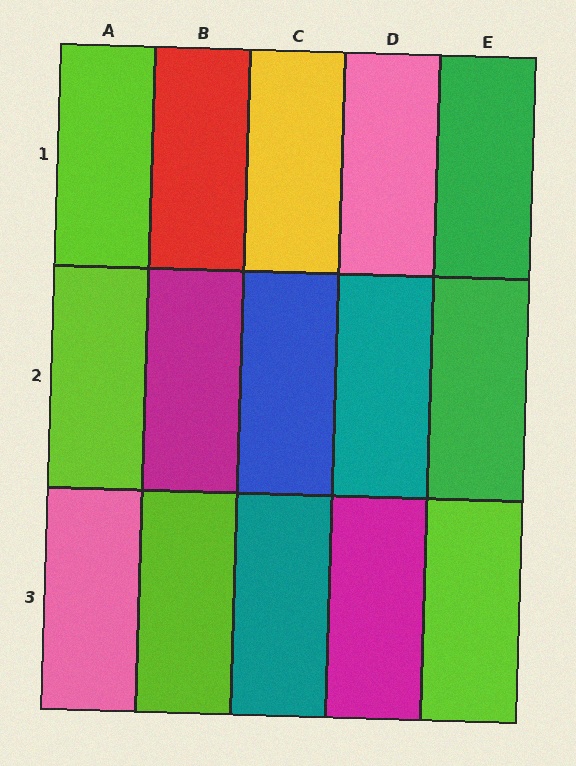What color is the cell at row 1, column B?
Red.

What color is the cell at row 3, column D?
Magenta.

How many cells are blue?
1 cell is blue.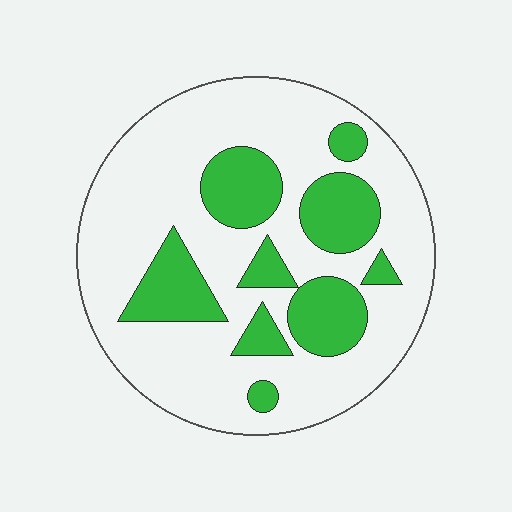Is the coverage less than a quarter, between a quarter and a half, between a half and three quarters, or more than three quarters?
Between a quarter and a half.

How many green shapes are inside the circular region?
9.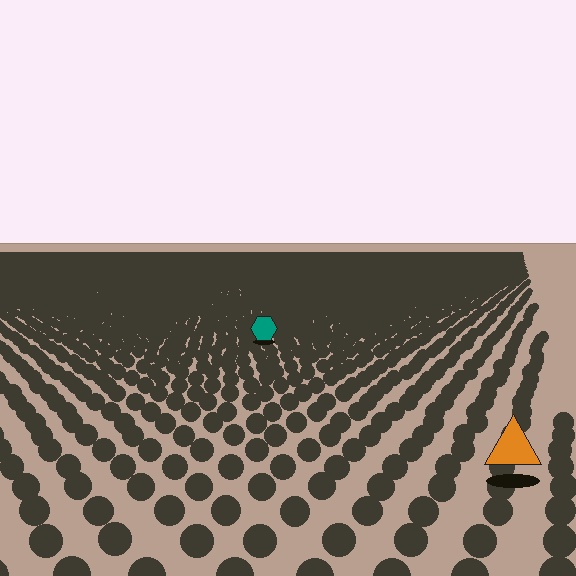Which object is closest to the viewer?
The orange triangle is closest. The texture marks near it are larger and more spread out.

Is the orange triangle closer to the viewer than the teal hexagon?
Yes. The orange triangle is closer — you can tell from the texture gradient: the ground texture is coarser near it.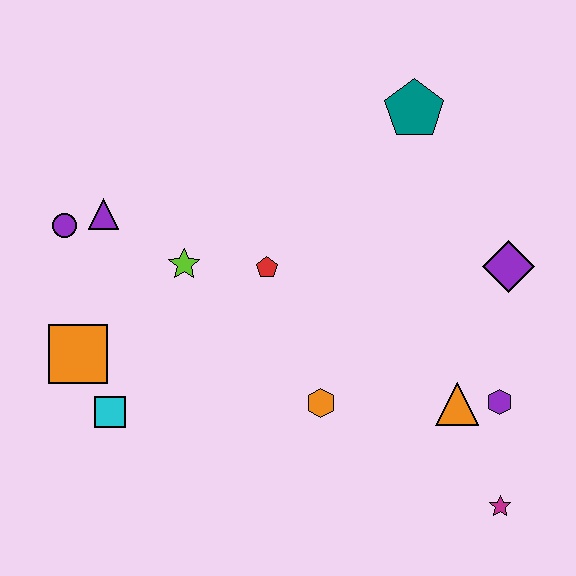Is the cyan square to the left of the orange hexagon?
Yes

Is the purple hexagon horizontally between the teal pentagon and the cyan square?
No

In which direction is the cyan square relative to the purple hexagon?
The cyan square is to the left of the purple hexagon.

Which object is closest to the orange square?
The cyan square is closest to the orange square.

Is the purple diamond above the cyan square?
Yes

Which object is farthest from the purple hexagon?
The purple circle is farthest from the purple hexagon.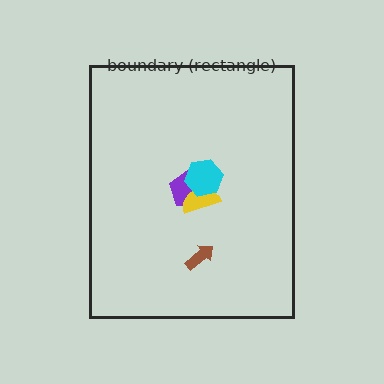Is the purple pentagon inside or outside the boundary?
Inside.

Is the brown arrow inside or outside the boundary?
Inside.